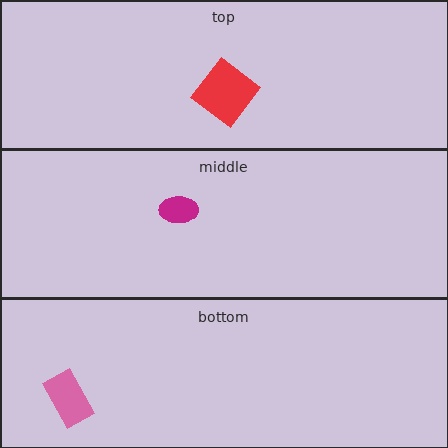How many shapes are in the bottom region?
1.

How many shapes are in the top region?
1.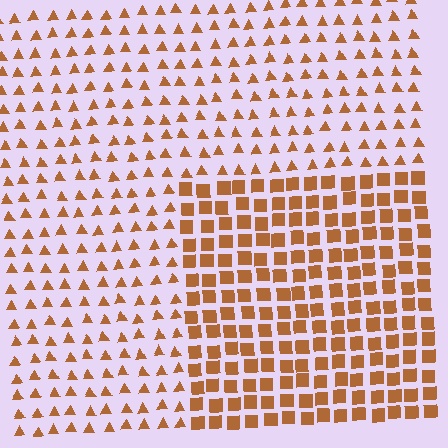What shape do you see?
I see a rectangle.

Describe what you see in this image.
The image is filled with small brown elements arranged in a uniform grid. A rectangle-shaped region contains squares, while the surrounding area contains triangles. The boundary is defined purely by the change in element shape.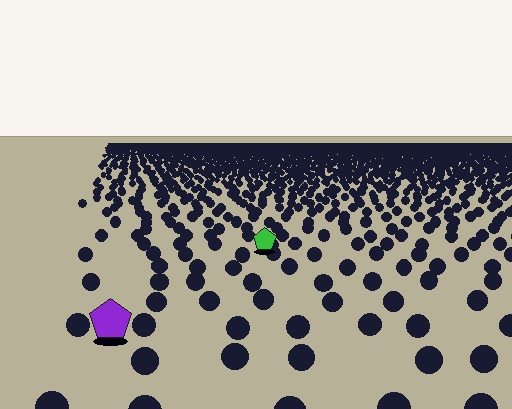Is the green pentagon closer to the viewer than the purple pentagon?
No. The purple pentagon is closer — you can tell from the texture gradient: the ground texture is coarser near it.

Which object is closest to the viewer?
The purple pentagon is closest. The texture marks near it are larger and more spread out.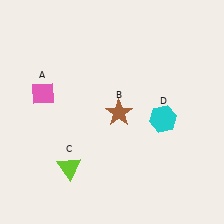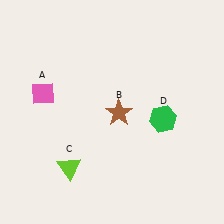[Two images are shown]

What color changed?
The hexagon (D) changed from cyan in Image 1 to green in Image 2.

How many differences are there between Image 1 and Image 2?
There is 1 difference between the two images.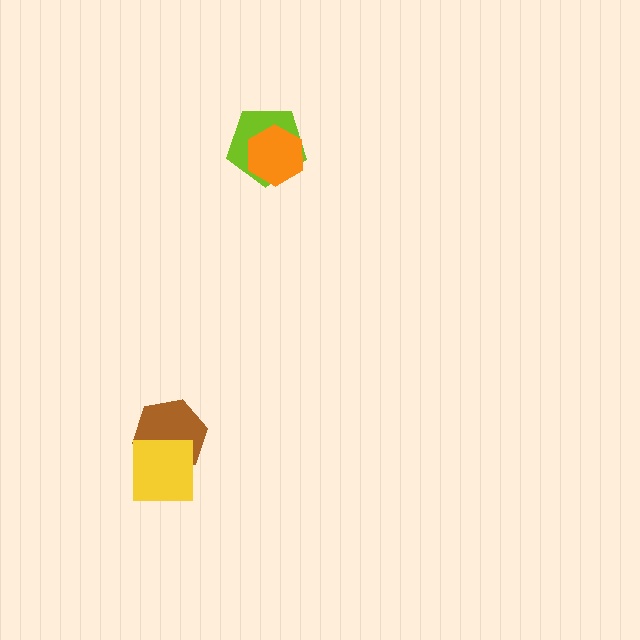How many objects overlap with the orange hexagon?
1 object overlaps with the orange hexagon.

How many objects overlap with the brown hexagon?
1 object overlaps with the brown hexagon.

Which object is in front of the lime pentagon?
The orange hexagon is in front of the lime pentagon.